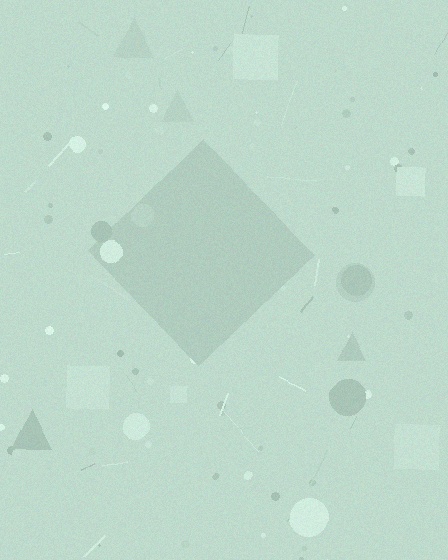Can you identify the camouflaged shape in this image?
The camouflaged shape is a diamond.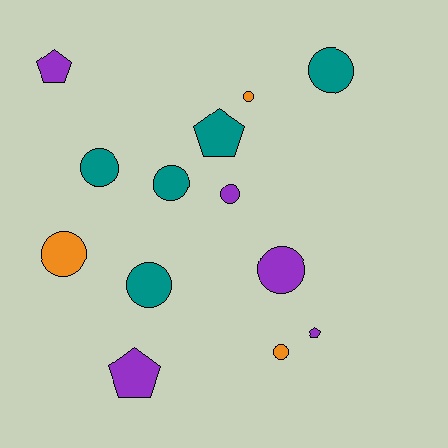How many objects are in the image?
There are 13 objects.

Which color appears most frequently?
Teal, with 5 objects.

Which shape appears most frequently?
Circle, with 9 objects.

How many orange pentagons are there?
There are no orange pentagons.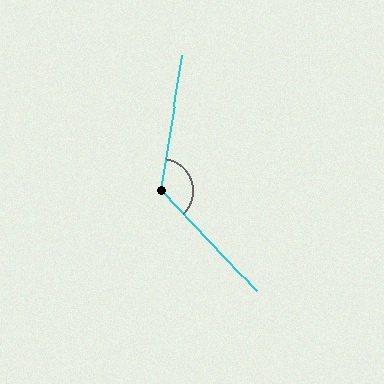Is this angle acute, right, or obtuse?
It is obtuse.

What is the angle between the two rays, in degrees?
Approximately 127 degrees.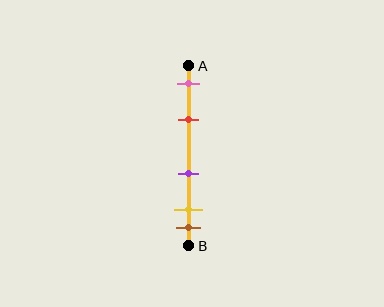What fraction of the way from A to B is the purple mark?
The purple mark is approximately 60% (0.6) of the way from A to B.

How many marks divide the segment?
There are 5 marks dividing the segment.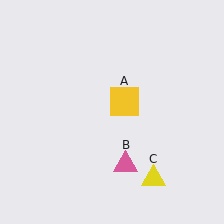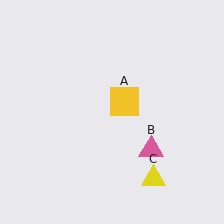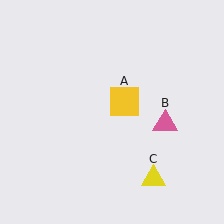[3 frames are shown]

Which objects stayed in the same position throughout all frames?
Yellow square (object A) and yellow triangle (object C) remained stationary.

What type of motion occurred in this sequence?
The pink triangle (object B) rotated counterclockwise around the center of the scene.